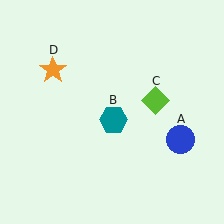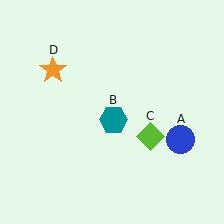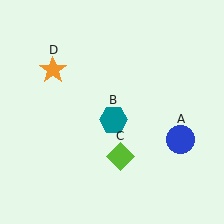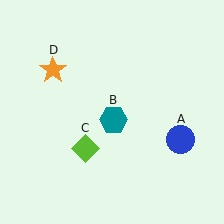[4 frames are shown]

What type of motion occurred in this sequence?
The lime diamond (object C) rotated clockwise around the center of the scene.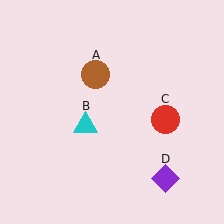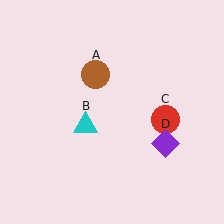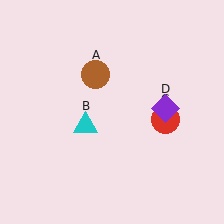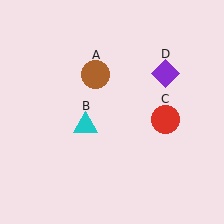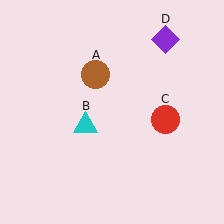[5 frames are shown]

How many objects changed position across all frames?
1 object changed position: purple diamond (object D).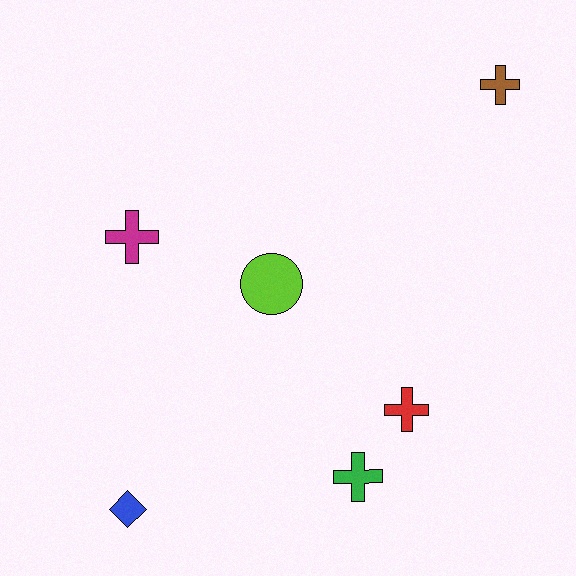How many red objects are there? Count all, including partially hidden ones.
There is 1 red object.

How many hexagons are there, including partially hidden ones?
There are no hexagons.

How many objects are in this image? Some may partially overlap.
There are 6 objects.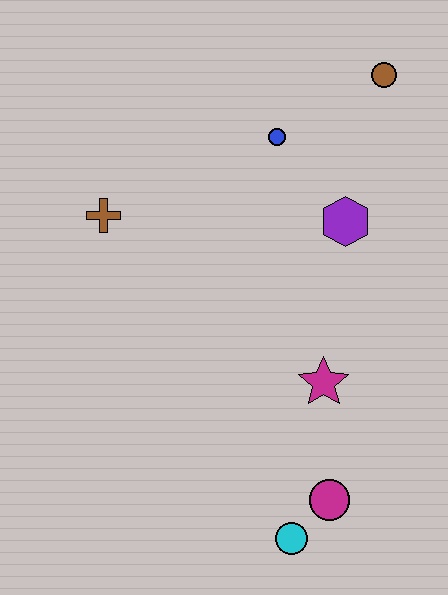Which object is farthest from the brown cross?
The cyan circle is farthest from the brown cross.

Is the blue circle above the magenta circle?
Yes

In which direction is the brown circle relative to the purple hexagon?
The brown circle is above the purple hexagon.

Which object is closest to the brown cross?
The blue circle is closest to the brown cross.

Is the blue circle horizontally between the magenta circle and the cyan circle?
No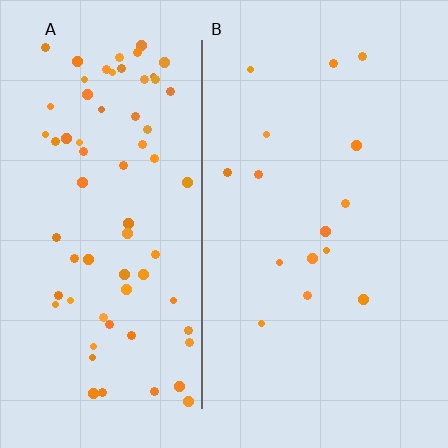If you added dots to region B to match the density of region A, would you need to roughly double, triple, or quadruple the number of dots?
Approximately quadruple.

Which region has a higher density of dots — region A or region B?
A (the left).